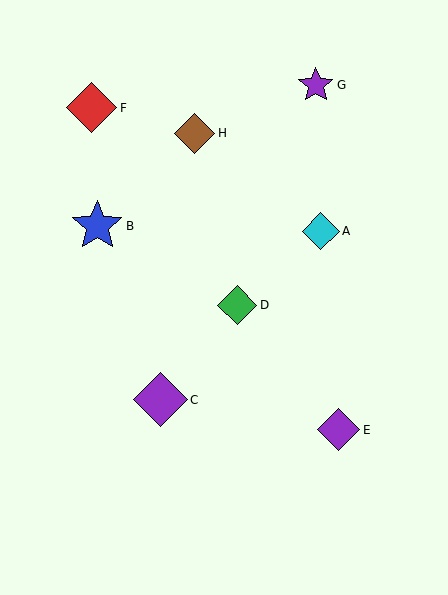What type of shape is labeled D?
Shape D is a green diamond.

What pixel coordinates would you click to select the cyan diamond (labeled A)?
Click at (321, 231) to select the cyan diamond A.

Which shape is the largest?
The purple diamond (labeled C) is the largest.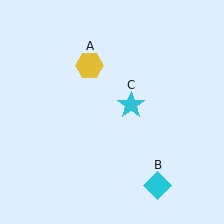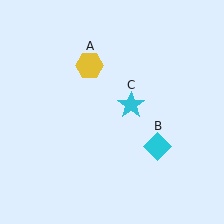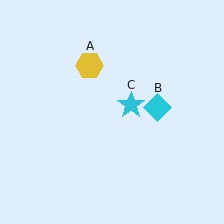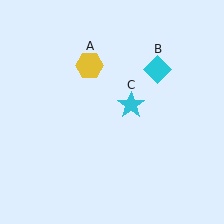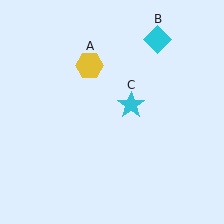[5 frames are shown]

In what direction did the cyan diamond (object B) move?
The cyan diamond (object B) moved up.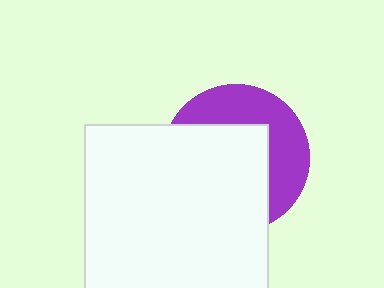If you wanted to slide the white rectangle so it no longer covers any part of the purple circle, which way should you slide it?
Slide it toward the lower-left — that is the most direct way to separate the two shapes.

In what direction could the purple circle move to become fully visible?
The purple circle could move toward the upper-right. That would shift it out from behind the white rectangle entirely.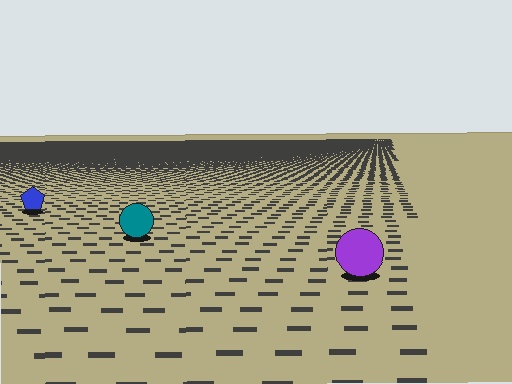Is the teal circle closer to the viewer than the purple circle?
No. The purple circle is closer — you can tell from the texture gradient: the ground texture is coarser near it.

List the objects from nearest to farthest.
From nearest to farthest: the purple circle, the teal circle, the blue pentagon.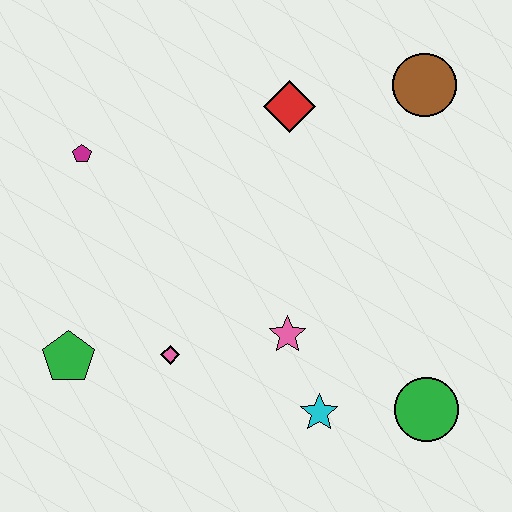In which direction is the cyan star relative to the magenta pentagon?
The cyan star is below the magenta pentagon.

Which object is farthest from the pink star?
The brown circle is farthest from the pink star.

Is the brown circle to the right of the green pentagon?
Yes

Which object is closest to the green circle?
The cyan star is closest to the green circle.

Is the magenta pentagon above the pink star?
Yes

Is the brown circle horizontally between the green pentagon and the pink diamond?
No